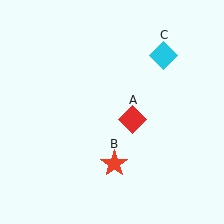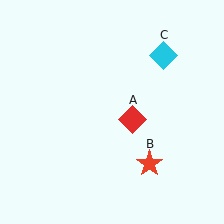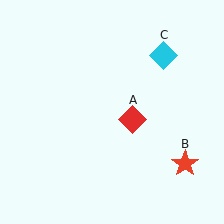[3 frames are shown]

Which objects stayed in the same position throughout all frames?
Red diamond (object A) and cyan diamond (object C) remained stationary.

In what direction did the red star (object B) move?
The red star (object B) moved right.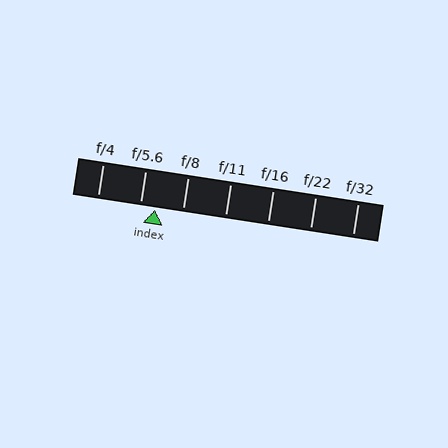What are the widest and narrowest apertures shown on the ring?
The widest aperture shown is f/4 and the narrowest is f/32.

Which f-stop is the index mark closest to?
The index mark is closest to f/5.6.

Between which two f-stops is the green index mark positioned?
The index mark is between f/5.6 and f/8.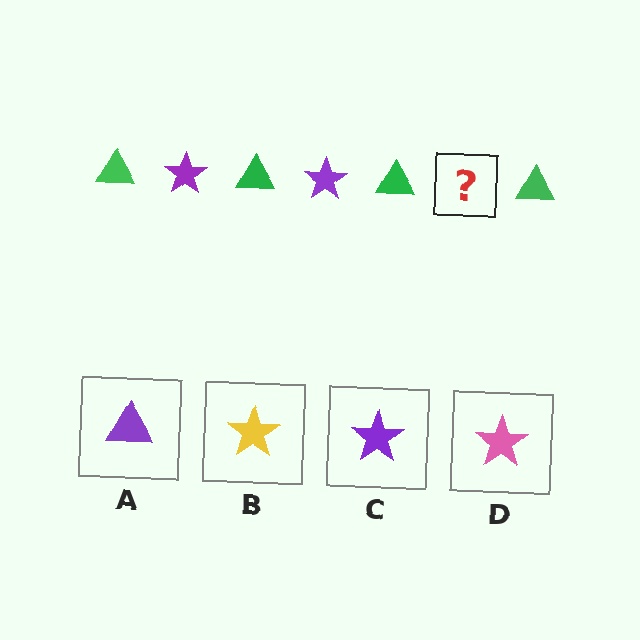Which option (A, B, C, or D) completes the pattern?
C.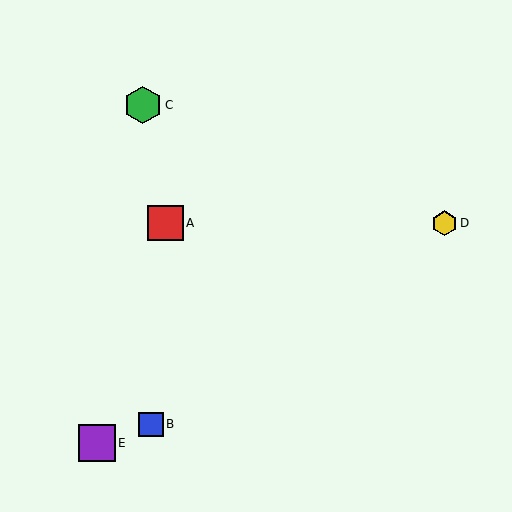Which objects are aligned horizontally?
Objects A, D are aligned horizontally.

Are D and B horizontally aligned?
No, D is at y≈223 and B is at y≈424.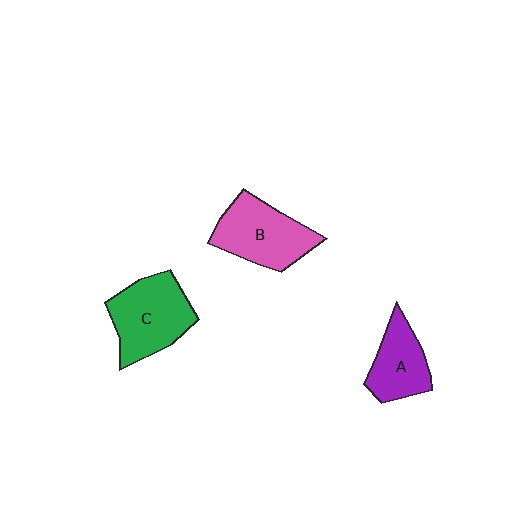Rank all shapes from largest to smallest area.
From largest to smallest: C (green), B (pink), A (purple).